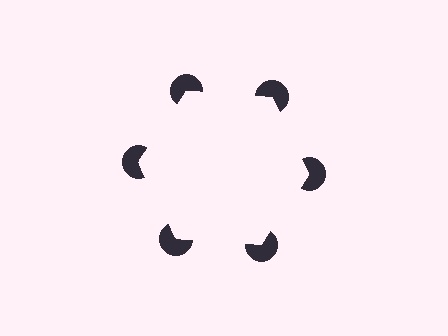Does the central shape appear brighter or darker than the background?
It typically appears slightly brighter than the background, even though no actual brightness change is drawn.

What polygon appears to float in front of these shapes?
An illusory hexagon — its edges are inferred from the aligned wedge cuts in the pac-man discs, not physically drawn.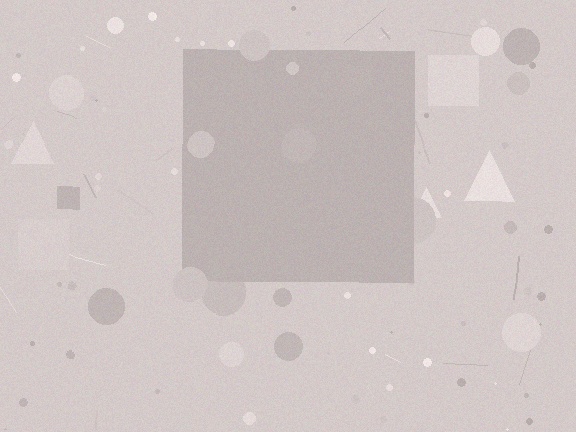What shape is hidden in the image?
A square is hidden in the image.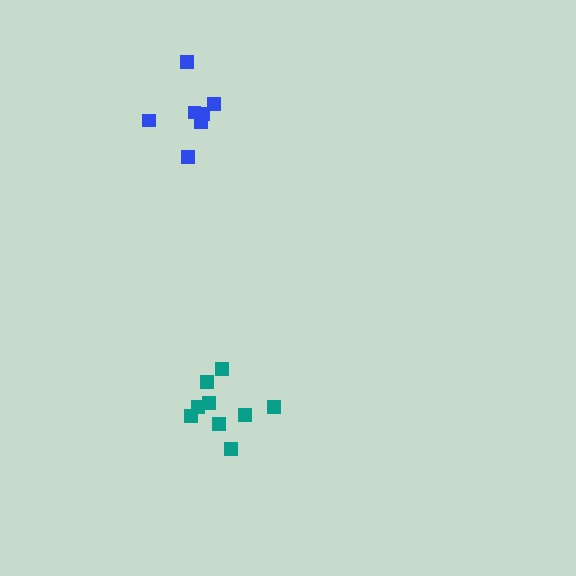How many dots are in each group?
Group 1: 9 dots, Group 2: 7 dots (16 total).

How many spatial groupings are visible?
There are 2 spatial groupings.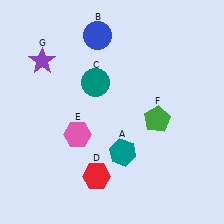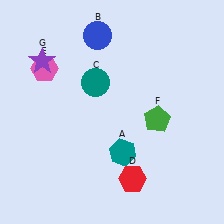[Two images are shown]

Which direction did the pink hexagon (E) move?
The pink hexagon (E) moved up.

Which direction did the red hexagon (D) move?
The red hexagon (D) moved right.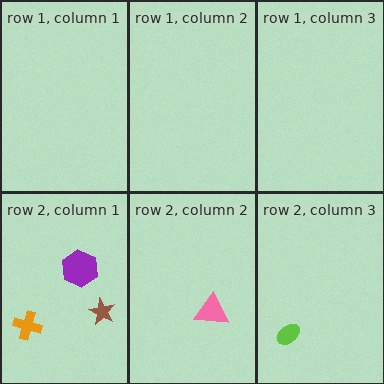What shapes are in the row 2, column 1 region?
The orange cross, the brown star, the purple hexagon.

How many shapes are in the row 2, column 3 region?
1.